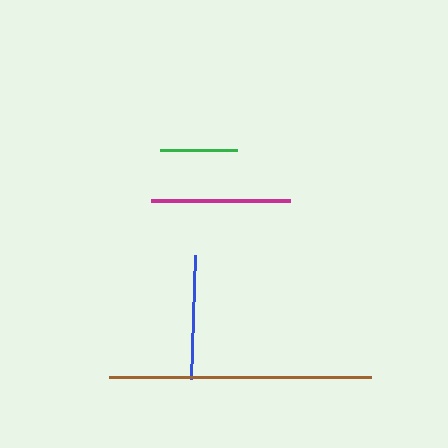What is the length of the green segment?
The green segment is approximately 77 pixels long.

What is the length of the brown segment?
The brown segment is approximately 262 pixels long.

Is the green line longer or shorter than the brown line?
The brown line is longer than the green line.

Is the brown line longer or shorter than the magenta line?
The brown line is longer than the magenta line.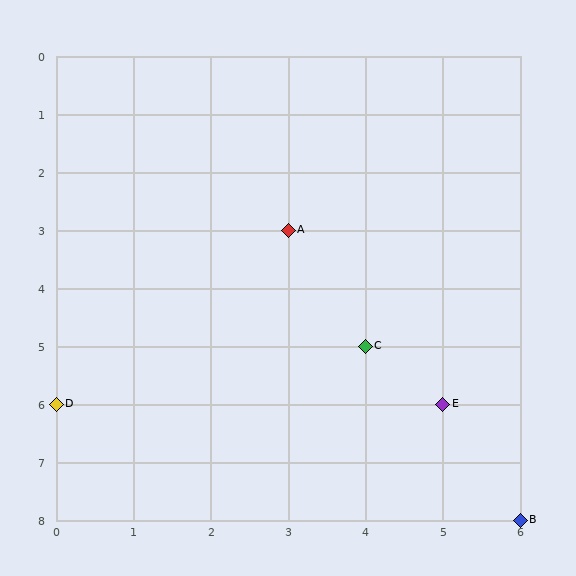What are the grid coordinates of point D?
Point D is at grid coordinates (0, 6).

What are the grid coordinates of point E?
Point E is at grid coordinates (5, 6).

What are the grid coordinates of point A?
Point A is at grid coordinates (3, 3).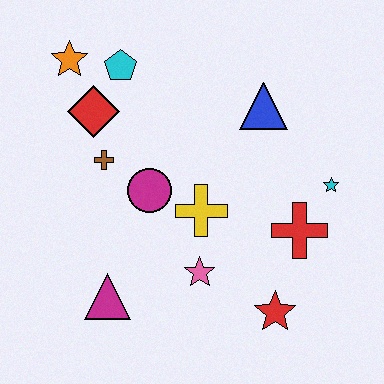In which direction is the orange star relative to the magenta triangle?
The orange star is above the magenta triangle.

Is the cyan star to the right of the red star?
Yes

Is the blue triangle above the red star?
Yes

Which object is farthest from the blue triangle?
The magenta triangle is farthest from the blue triangle.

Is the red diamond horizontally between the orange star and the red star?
Yes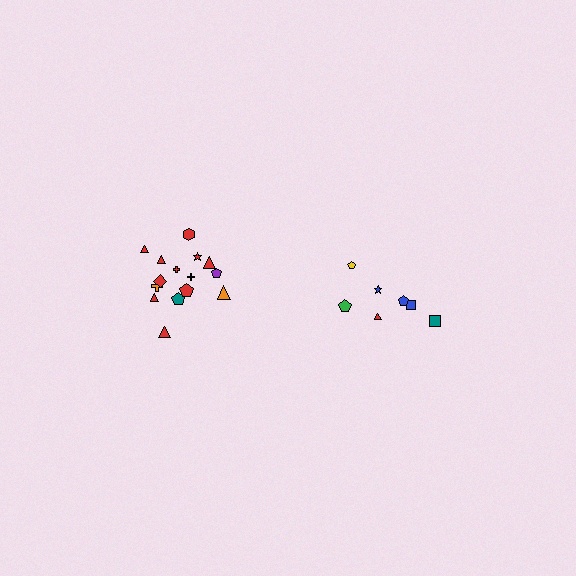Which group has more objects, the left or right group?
The left group.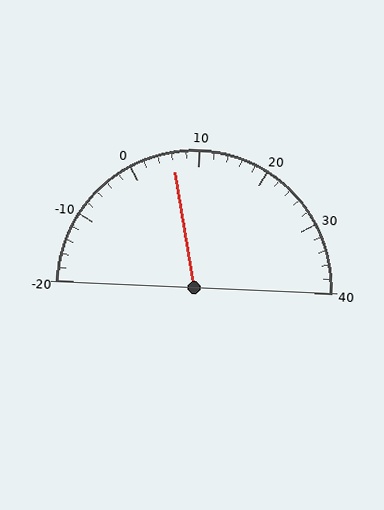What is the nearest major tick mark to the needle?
The nearest major tick mark is 10.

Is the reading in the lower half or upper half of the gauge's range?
The reading is in the lower half of the range (-20 to 40).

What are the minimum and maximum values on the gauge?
The gauge ranges from -20 to 40.